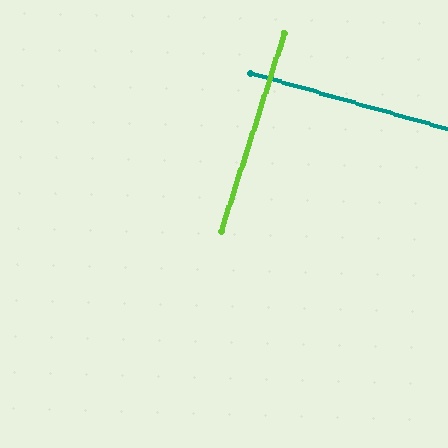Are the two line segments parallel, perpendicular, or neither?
Perpendicular — they meet at approximately 88°.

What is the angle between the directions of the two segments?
Approximately 88 degrees.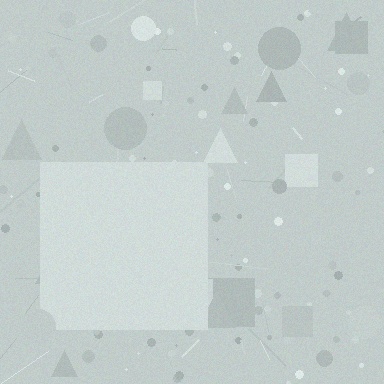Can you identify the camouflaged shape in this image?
The camouflaged shape is a square.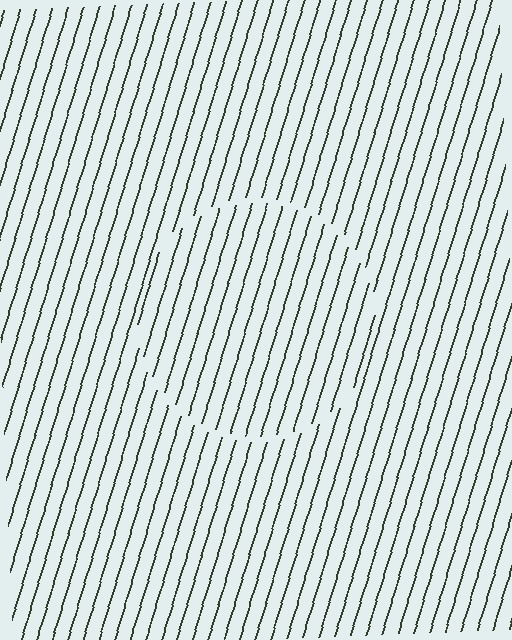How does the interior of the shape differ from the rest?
The interior of the shape contains the same grating, shifted by half a period — the contour is defined by the phase discontinuity where line-ends from the inner and outer gratings abut.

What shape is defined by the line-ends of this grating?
An illusory circle. The interior of the shape contains the same grating, shifted by half a period — the contour is defined by the phase discontinuity where line-ends from the inner and outer gratings abut.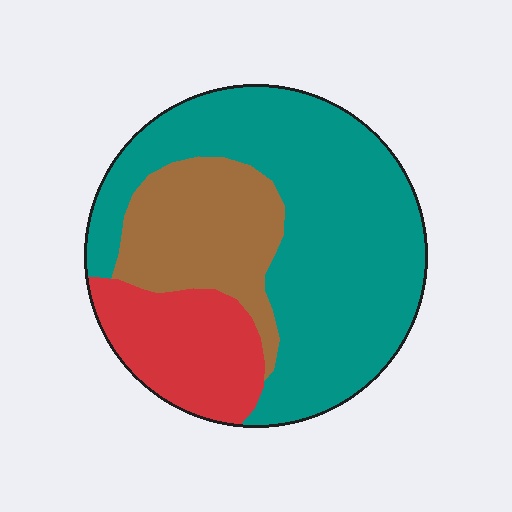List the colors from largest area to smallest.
From largest to smallest: teal, brown, red.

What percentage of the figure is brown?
Brown takes up about one fifth (1/5) of the figure.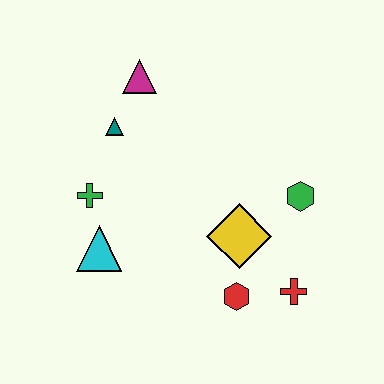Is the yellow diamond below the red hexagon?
No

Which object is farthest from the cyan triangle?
The green hexagon is farthest from the cyan triangle.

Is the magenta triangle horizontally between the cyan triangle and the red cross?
Yes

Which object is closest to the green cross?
The cyan triangle is closest to the green cross.